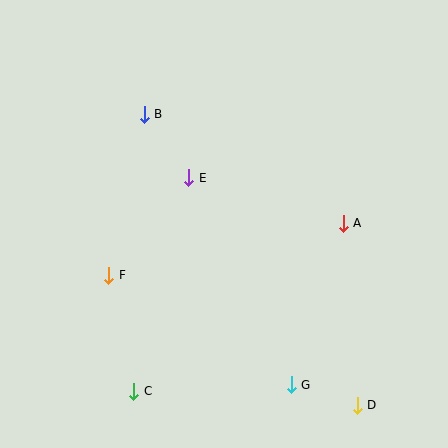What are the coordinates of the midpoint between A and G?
The midpoint between A and G is at (317, 304).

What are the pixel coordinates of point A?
Point A is at (343, 223).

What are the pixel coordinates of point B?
Point B is at (144, 114).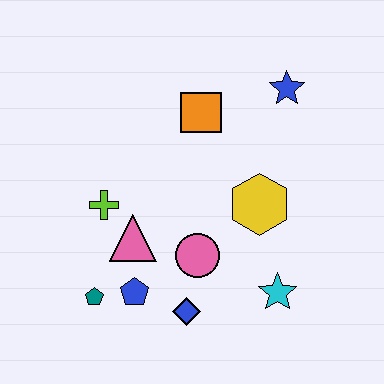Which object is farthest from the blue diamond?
The blue star is farthest from the blue diamond.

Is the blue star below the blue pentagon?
No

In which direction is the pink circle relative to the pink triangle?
The pink circle is to the right of the pink triangle.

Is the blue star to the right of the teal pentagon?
Yes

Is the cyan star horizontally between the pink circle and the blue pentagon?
No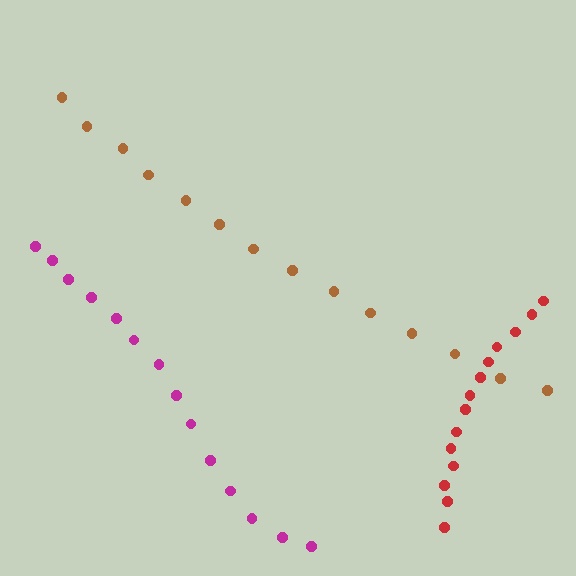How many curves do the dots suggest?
There are 3 distinct paths.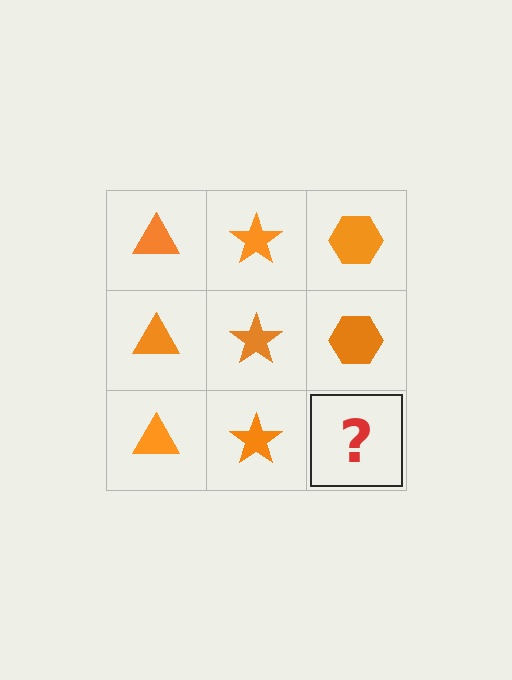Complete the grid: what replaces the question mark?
The question mark should be replaced with an orange hexagon.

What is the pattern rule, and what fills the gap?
The rule is that each column has a consistent shape. The gap should be filled with an orange hexagon.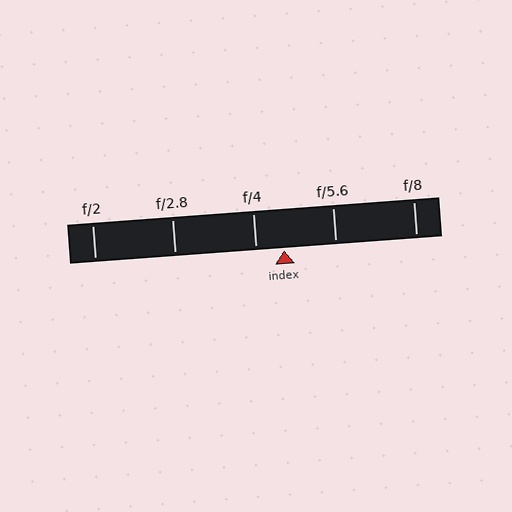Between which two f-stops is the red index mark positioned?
The index mark is between f/4 and f/5.6.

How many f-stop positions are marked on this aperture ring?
There are 5 f-stop positions marked.